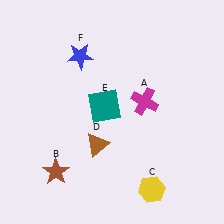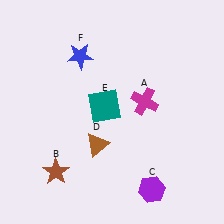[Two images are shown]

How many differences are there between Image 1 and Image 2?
There is 1 difference between the two images.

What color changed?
The hexagon (C) changed from yellow in Image 1 to purple in Image 2.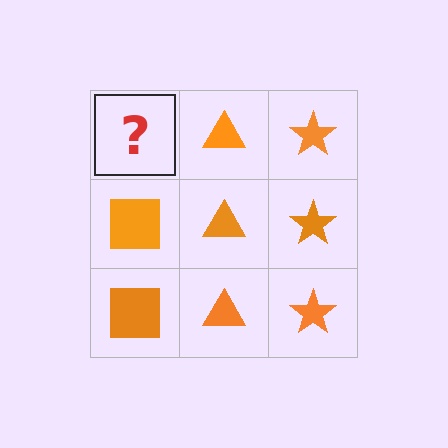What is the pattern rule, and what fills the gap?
The rule is that each column has a consistent shape. The gap should be filled with an orange square.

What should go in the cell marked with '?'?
The missing cell should contain an orange square.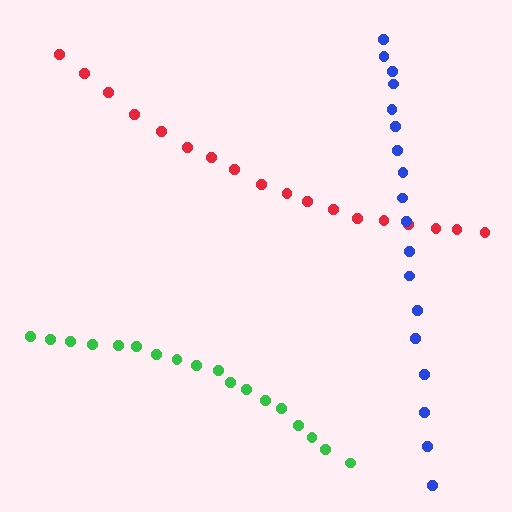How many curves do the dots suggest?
There are 3 distinct paths.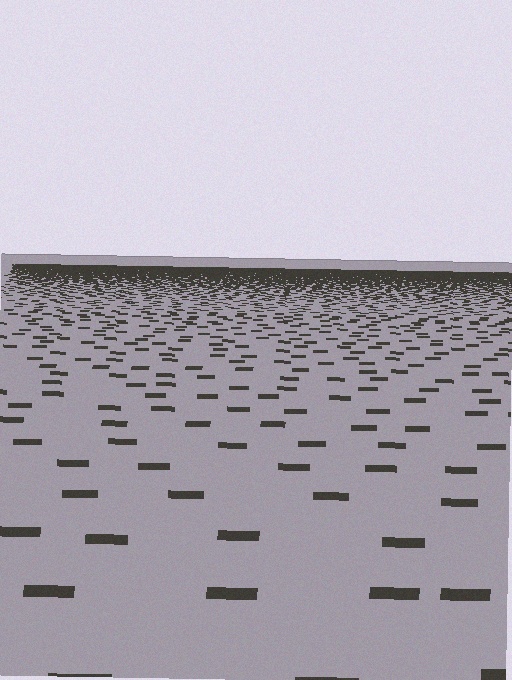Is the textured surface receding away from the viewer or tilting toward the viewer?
The surface is receding away from the viewer. Texture elements get smaller and denser toward the top.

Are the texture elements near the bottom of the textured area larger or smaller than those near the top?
Larger. Near the bottom, elements are closer to the viewer and appear at a bigger on-screen size.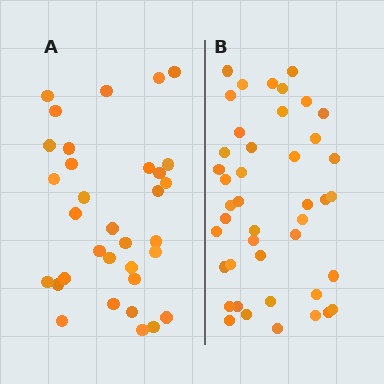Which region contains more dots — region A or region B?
Region B (the right region) has more dots.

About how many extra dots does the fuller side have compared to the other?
Region B has roughly 10 or so more dots than region A.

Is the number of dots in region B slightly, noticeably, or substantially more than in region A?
Region B has noticeably more, but not dramatically so. The ratio is roughly 1.3 to 1.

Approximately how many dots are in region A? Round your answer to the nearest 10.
About 30 dots. (The exact count is 33, which rounds to 30.)